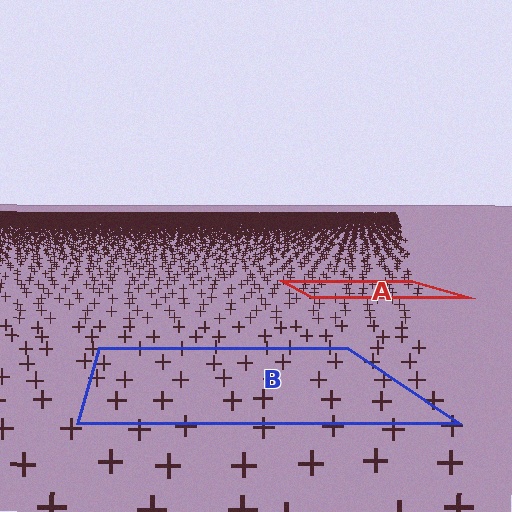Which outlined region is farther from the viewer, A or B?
Region A is farther from the viewer — the texture elements inside it appear smaller and more densely packed.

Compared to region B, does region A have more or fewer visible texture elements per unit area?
Region A has more texture elements per unit area — they are packed more densely because it is farther away.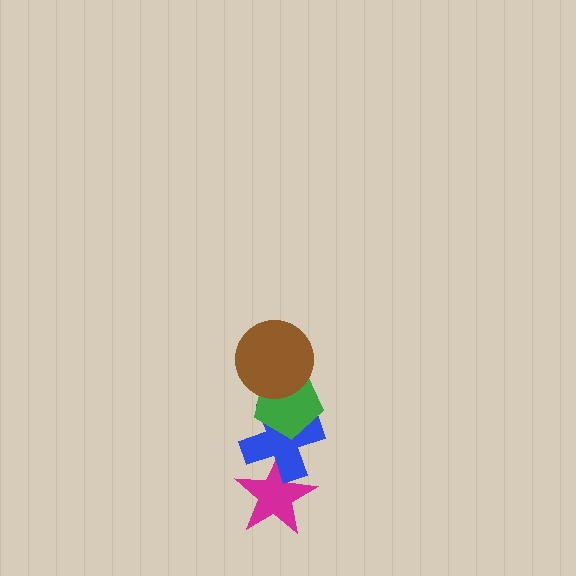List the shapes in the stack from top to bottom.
From top to bottom: the brown circle, the green pentagon, the blue cross, the magenta star.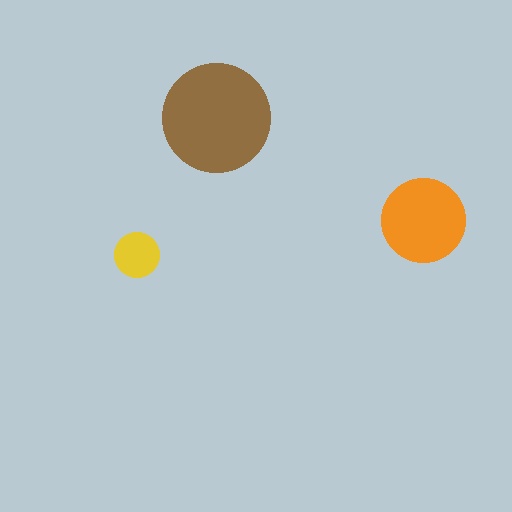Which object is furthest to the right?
The orange circle is rightmost.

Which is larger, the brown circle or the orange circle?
The brown one.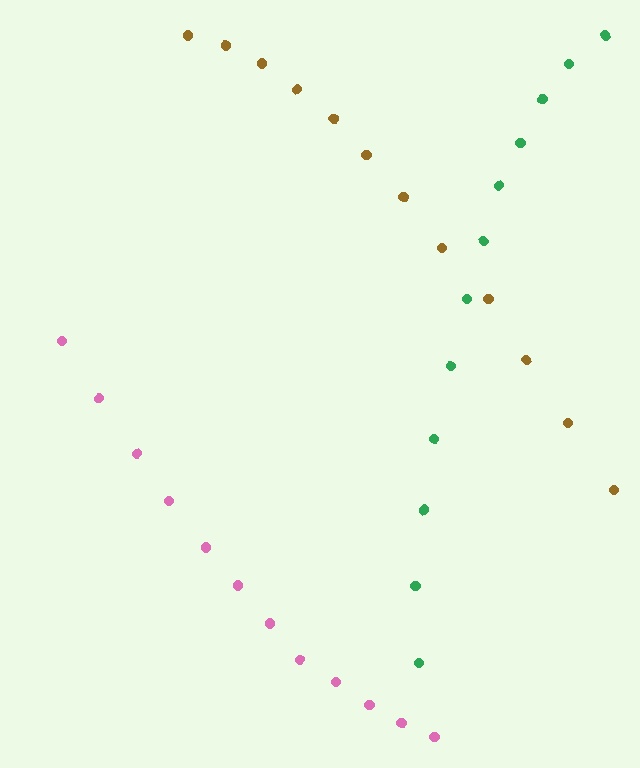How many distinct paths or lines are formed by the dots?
There are 3 distinct paths.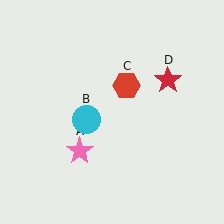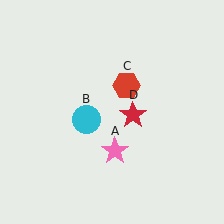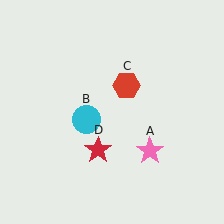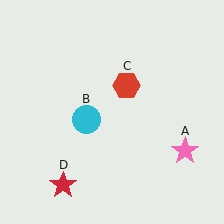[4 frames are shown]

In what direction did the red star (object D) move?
The red star (object D) moved down and to the left.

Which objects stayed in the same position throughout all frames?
Cyan circle (object B) and red hexagon (object C) remained stationary.